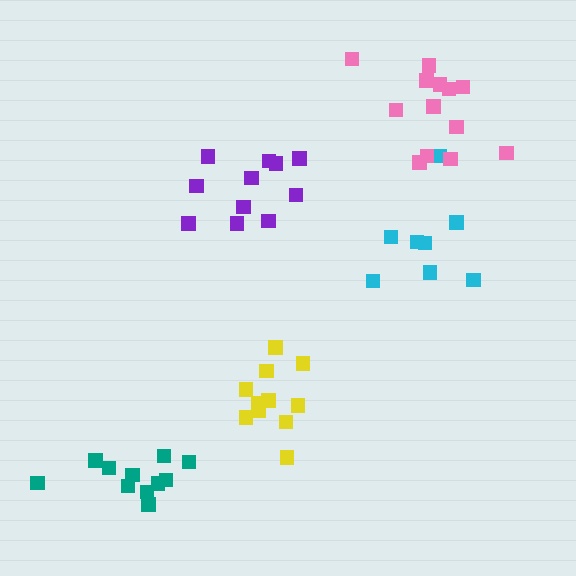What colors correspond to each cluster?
The clusters are colored: cyan, purple, pink, yellow, teal.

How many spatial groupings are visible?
There are 5 spatial groupings.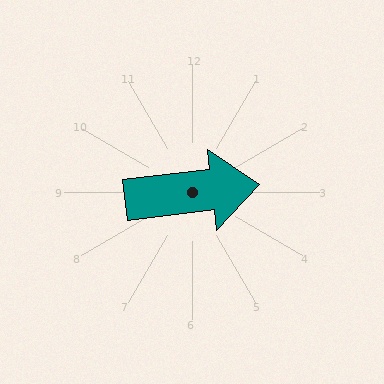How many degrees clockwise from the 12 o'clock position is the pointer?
Approximately 83 degrees.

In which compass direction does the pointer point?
East.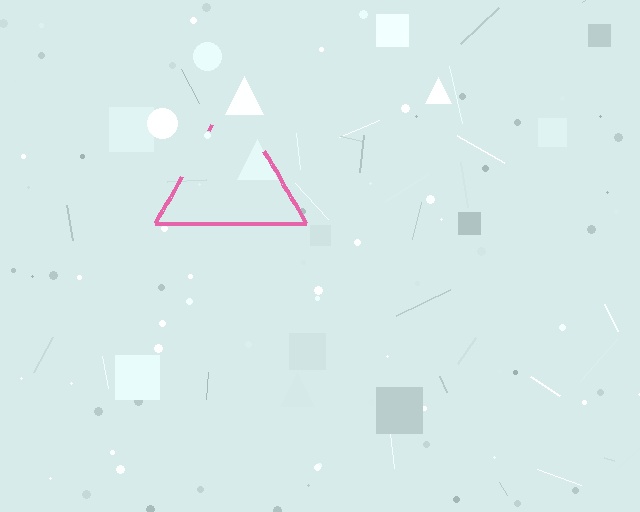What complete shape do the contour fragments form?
The contour fragments form a triangle.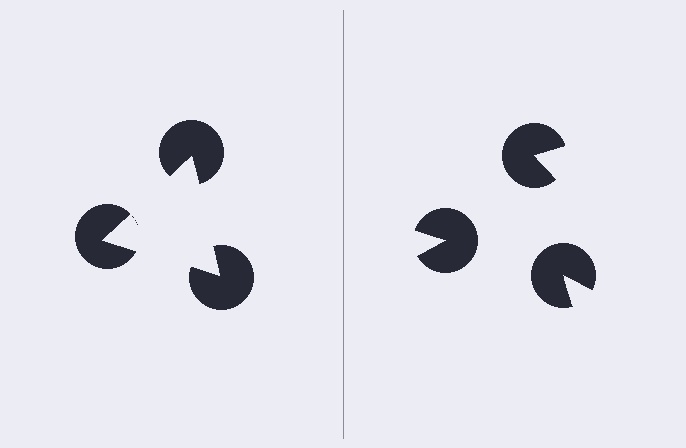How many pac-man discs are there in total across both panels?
6 — 3 on each side.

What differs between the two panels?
The pac-man discs are positioned identically on both sides; only the wedge orientations differ. On the left they align to a triangle; on the right they are misaligned.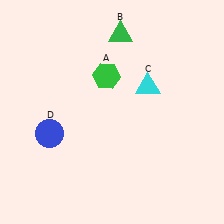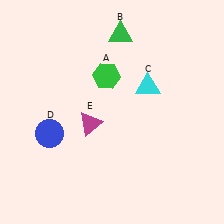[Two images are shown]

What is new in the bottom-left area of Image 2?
A magenta triangle (E) was added in the bottom-left area of Image 2.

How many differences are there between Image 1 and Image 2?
There is 1 difference between the two images.